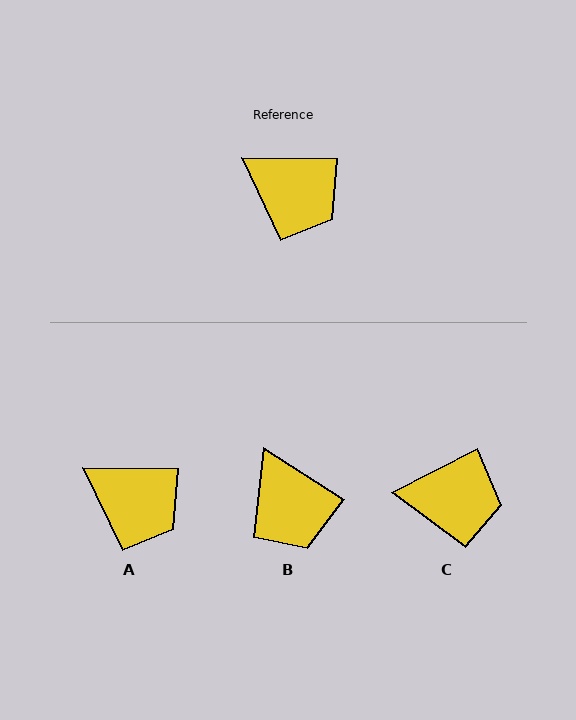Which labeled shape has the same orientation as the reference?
A.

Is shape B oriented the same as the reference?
No, it is off by about 32 degrees.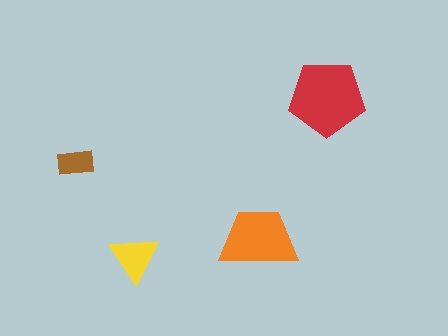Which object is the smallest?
The brown rectangle.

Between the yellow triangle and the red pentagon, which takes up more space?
The red pentagon.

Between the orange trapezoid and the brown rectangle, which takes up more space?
The orange trapezoid.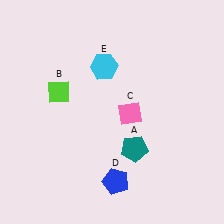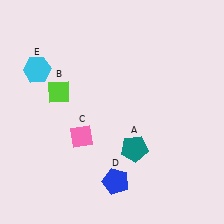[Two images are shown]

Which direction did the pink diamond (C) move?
The pink diamond (C) moved left.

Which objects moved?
The objects that moved are: the pink diamond (C), the cyan hexagon (E).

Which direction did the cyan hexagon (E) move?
The cyan hexagon (E) moved left.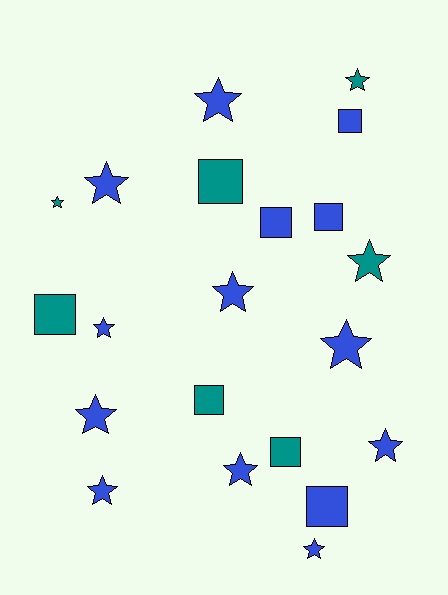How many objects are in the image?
There are 21 objects.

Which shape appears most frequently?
Star, with 13 objects.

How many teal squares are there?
There are 4 teal squares.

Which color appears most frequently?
Blue, with 14 objects.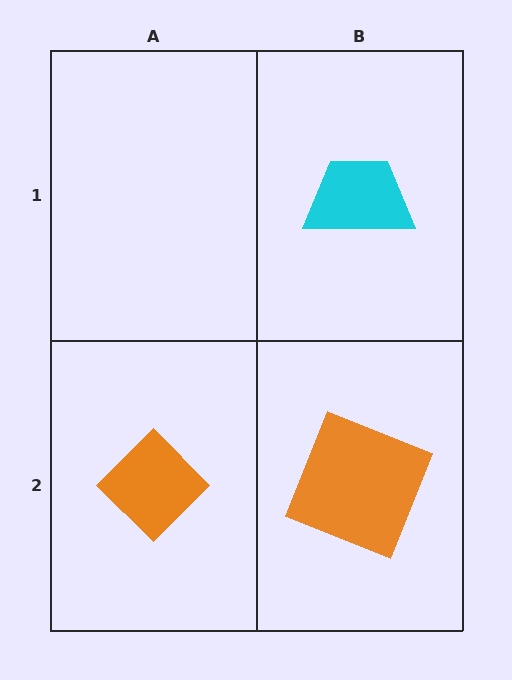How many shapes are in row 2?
2 shapes.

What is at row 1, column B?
A cyan trapezoid.